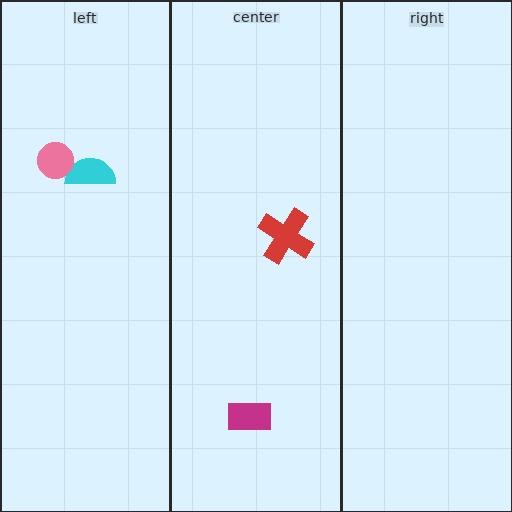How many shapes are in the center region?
2.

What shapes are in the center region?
The magenta rectangle, the red cross.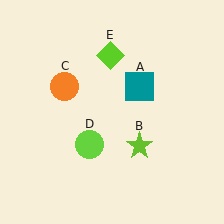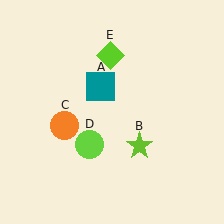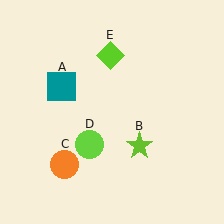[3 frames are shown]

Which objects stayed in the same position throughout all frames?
Lime star (object B) and lime circle (object D) and lime diamond (object E) remained stationary.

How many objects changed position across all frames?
2 objects changed position: teal square (object A), orange circle (object C).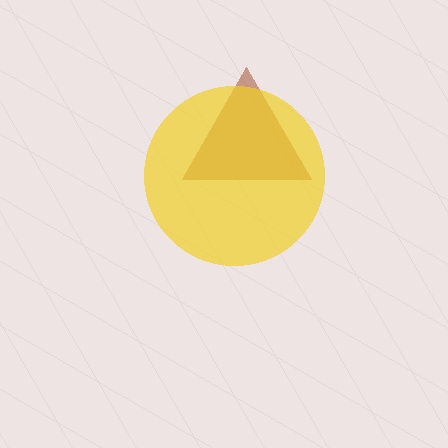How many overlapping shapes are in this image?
There are 2 overlapping shapes in the image.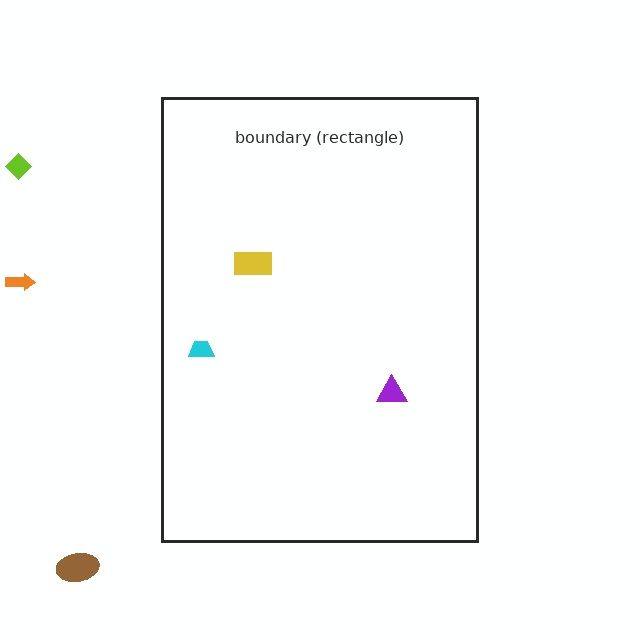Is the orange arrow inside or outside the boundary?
Outside.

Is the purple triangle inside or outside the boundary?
Inside.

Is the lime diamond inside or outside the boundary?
Outside.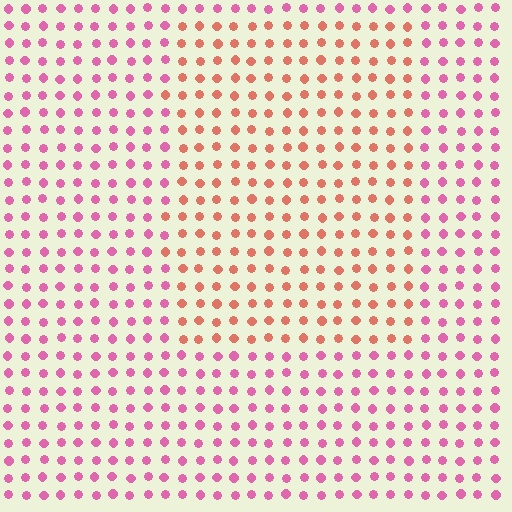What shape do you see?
I see a rectangle.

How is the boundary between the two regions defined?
The boundary is defined purely by a slight shift in hue (about 43 degrees). Spacing, size, and orientation are identical on both sides.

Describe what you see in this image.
The image is filled with small pink elements in a uniform arrangement. A rectangle-shaped region is visible where the elements are tinted to a slightly different hue, forming a subtle color boundary.